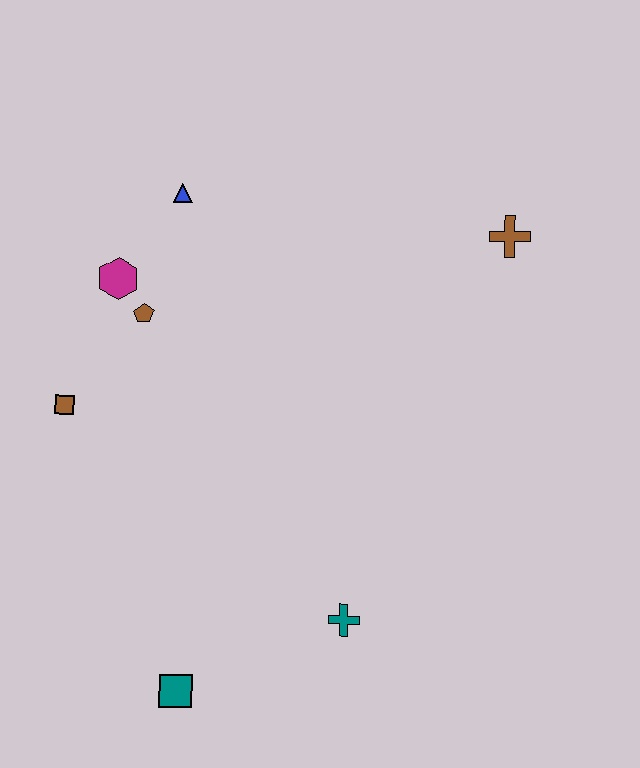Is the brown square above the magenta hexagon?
No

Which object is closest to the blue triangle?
The magenta hexagon is closest to the blue triangle.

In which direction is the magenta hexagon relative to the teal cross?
The magenta hexagon is above the teal cross.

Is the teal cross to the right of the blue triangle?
Yes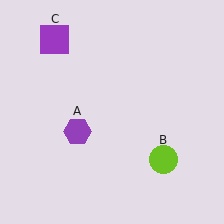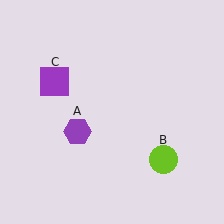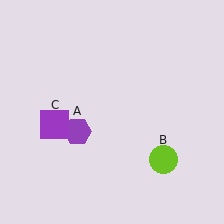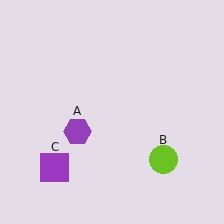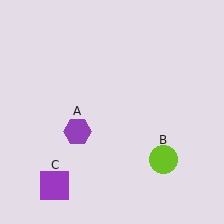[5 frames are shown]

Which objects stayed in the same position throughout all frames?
Purple hexagon (object A) and lime circle (object B) remained stationary.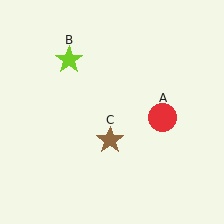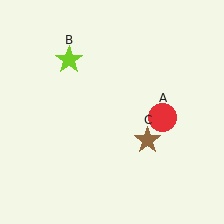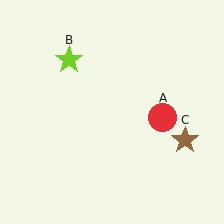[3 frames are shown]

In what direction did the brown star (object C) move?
The brown star (object C) moved right.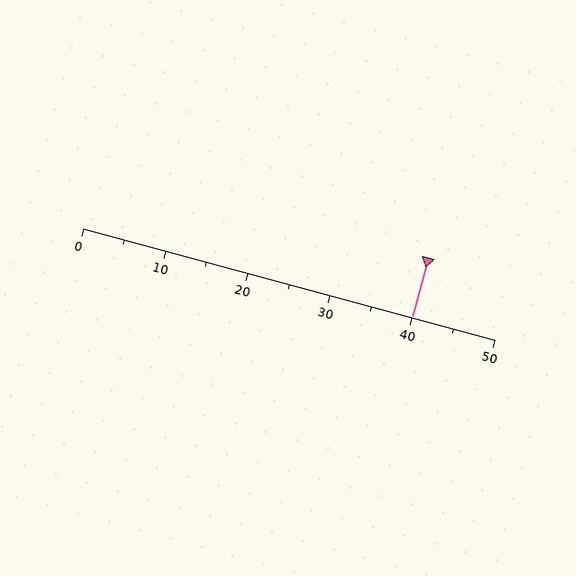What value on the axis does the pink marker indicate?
The marker indicates approximately 40.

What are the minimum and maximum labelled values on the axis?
The axis runs from 0 to 50.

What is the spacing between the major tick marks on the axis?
The major ticks are spaced 10 apart.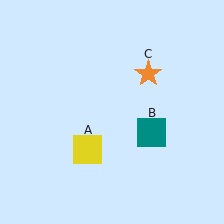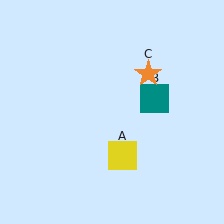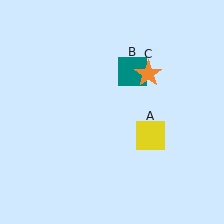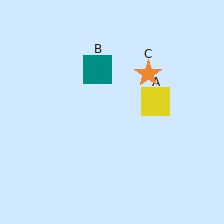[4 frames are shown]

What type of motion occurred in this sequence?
The yellow square (object A), teal square (object B) rotated counterclockwise around the center of the scene.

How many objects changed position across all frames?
2 objects changed position: yellow square (object A), teal square (object B).